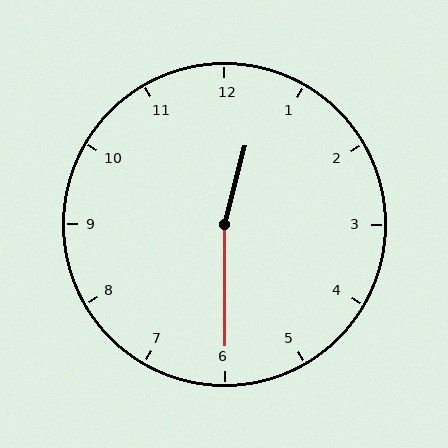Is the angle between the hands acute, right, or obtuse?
It is obtuse.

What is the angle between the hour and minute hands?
Approximately 165 degrees.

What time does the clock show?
12:30.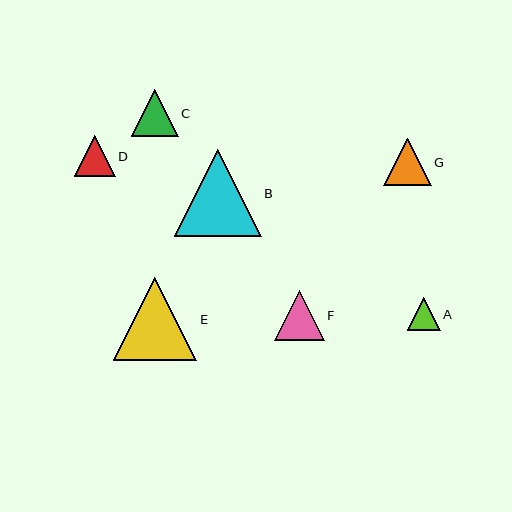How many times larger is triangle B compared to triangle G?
Triangle B is approximately 1.8 times the size of triangle G.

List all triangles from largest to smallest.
From largest to smallest: B, E, F, G, C, D, A.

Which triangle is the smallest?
Triangle A is the smallest with a size of approximately 33 pixels.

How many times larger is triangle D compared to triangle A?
Triangle D is approximately 1.2 times the size of triangle A.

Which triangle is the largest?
Triangle B is the largest with a size of approximately 87 pixels.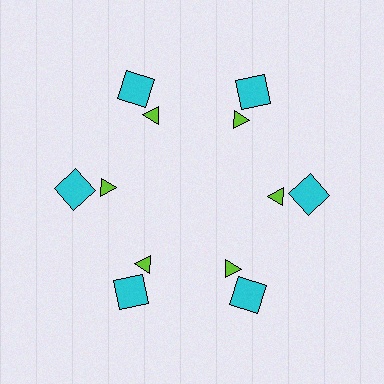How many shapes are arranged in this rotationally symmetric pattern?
There are 12 shapes, arranged in 6 groups of 2.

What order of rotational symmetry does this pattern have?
This pattern has 6-fold rotational symmetry.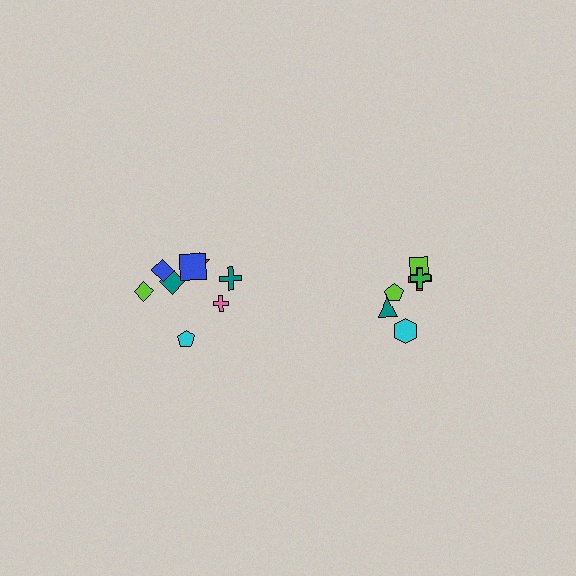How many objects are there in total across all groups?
There are 14 objects.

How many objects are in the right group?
There are 6 objects.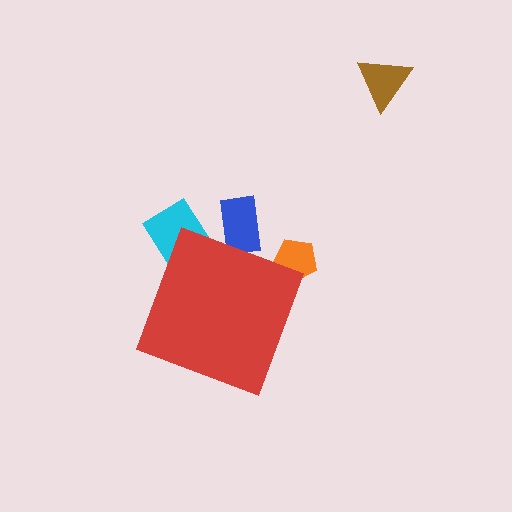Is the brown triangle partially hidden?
No, the brown triangle is fully visible.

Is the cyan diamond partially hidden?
Yes, the cyan diamond is partially hidden behind the red diamond.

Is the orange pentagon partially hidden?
Yes, the orange pentagon is partially hidden behind the red diamond.